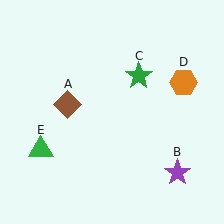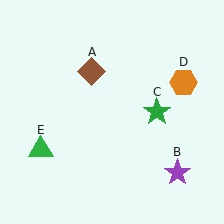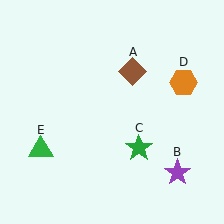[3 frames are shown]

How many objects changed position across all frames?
2 objects changed position: brown diamond (object A), green star (object C).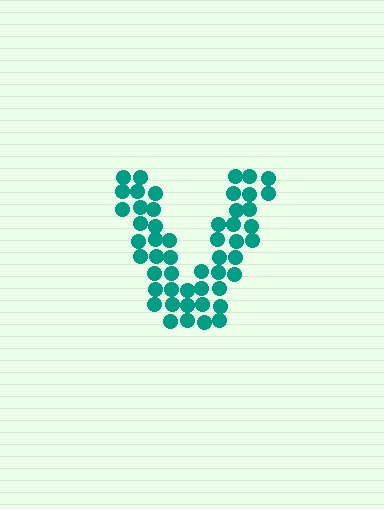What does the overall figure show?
The overall figure shows the letter V.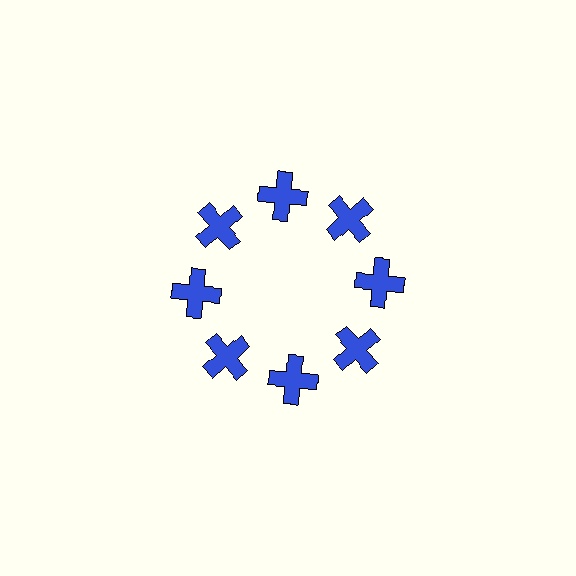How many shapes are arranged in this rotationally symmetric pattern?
There are 8 shapes, arranged in 8 groups of 1.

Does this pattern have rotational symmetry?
Yes, this pattern has 8-fold rotational symmetry. It looks the same after rotating 45 degrees around the center.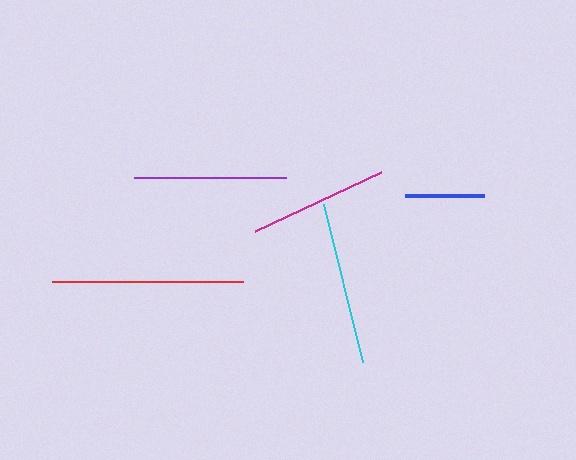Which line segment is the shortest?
The blue line is the shortest at approximately 80 pixels.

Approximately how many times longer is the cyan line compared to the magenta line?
The cyan line is approximately 1.2 times the length of the magenta line.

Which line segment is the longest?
The red line is the longest at approximately 191 pixels.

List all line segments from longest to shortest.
From longest to shortest: red, cyan, purple, magenta, blue.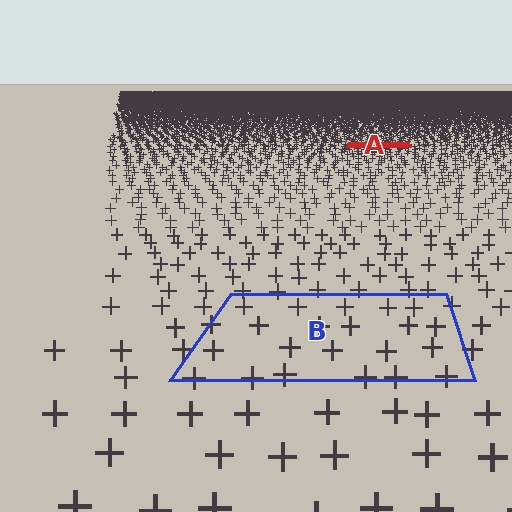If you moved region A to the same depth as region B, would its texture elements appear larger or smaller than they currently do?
They would appear larger. At a closer depth, the same texture elements are projected at a bigger on-screen size.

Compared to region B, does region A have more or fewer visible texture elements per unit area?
Region A has more texture elements per unit area — they are packed more densely because it is farther away.